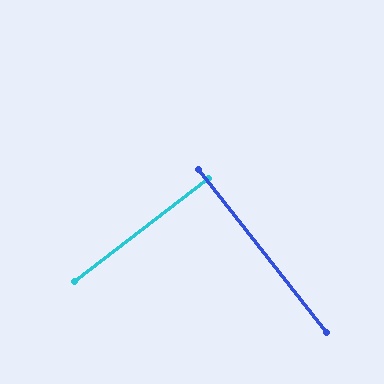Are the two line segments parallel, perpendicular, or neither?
Perpendicular — they meet at approximately 89°.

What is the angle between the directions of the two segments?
Approximately 89 degrees.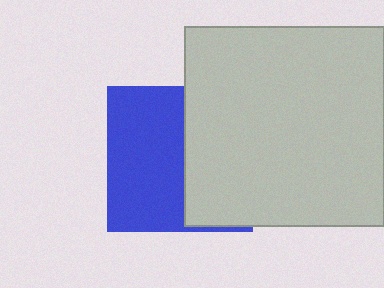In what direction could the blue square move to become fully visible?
The blue square could move left. That would shift it out from behind the light gray square entirely.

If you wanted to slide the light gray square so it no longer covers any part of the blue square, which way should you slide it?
Slide it right — that is the most direct way to separate the two shapes.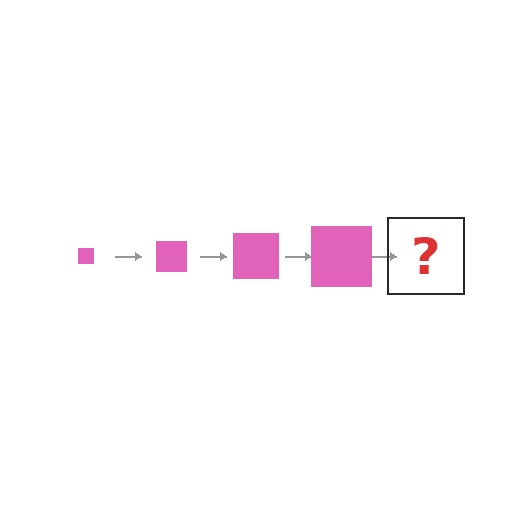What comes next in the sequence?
The next element should be a pink square, larger than the previous one.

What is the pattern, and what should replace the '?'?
The pattern is that the square gets progressively larger each step. The '?' should be a pink square, larger than the previous one.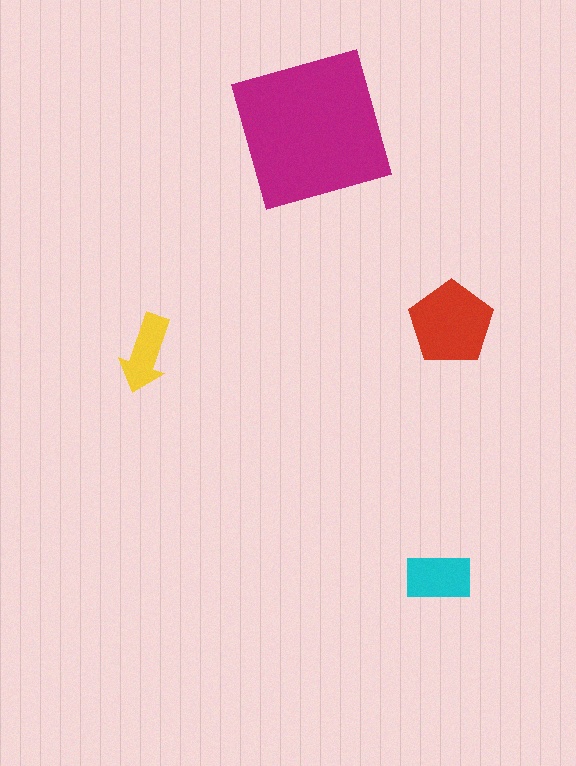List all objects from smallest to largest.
The yellow arrow, the cyan rectangle, the red pentagon, the magenta square.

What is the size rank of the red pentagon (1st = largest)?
2nd.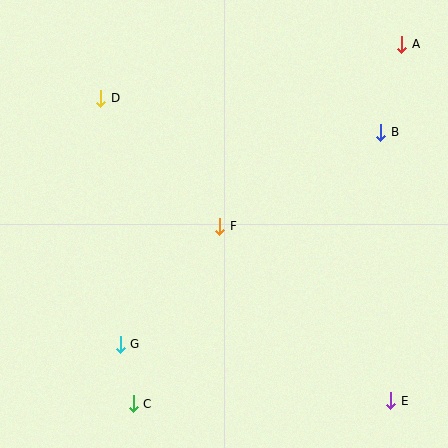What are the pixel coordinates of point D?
Point D is at (101, 98).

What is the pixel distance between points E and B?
The distance between E and B is 269 pixels.